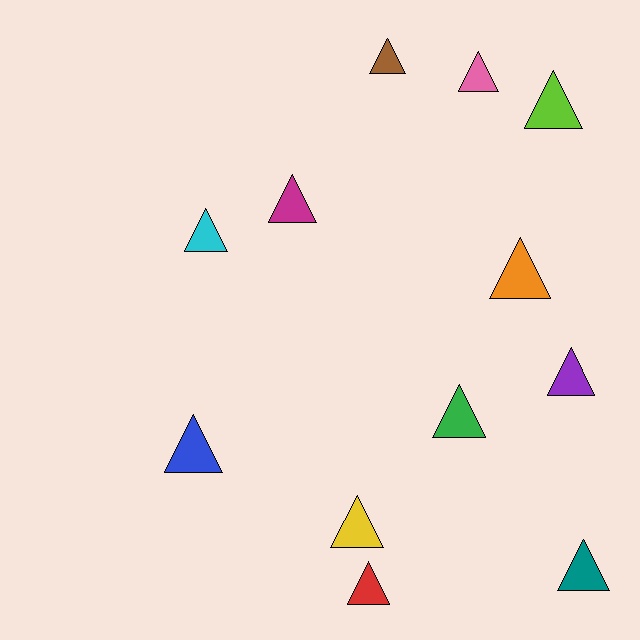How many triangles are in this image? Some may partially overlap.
There are 12 triangles.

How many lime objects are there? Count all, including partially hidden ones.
There is 1 lime object.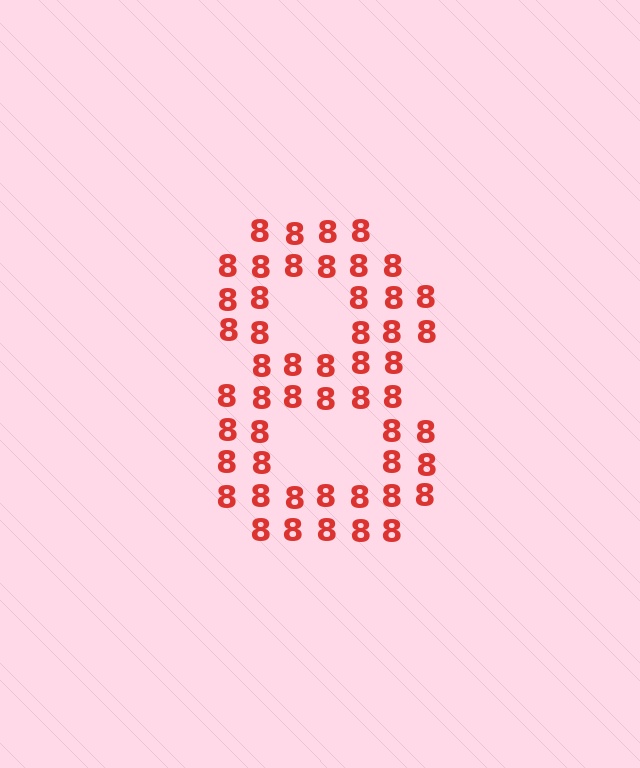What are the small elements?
The small elements are digit 8's.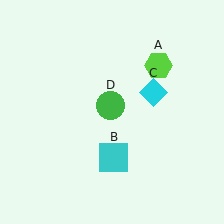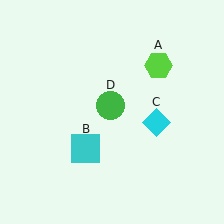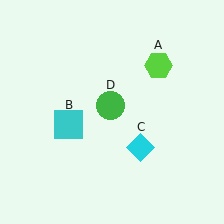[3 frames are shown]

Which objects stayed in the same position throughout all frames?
Lime hexagon (object A) and green circle (object D) remained stationary.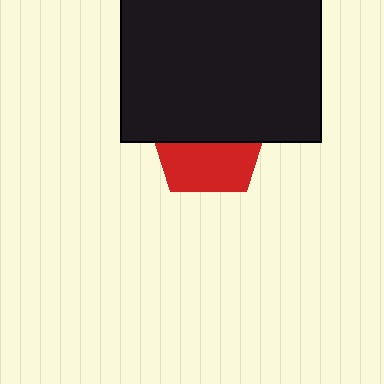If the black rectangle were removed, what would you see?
You would see the complete red pentagon.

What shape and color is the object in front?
The object in front is a black rectangle.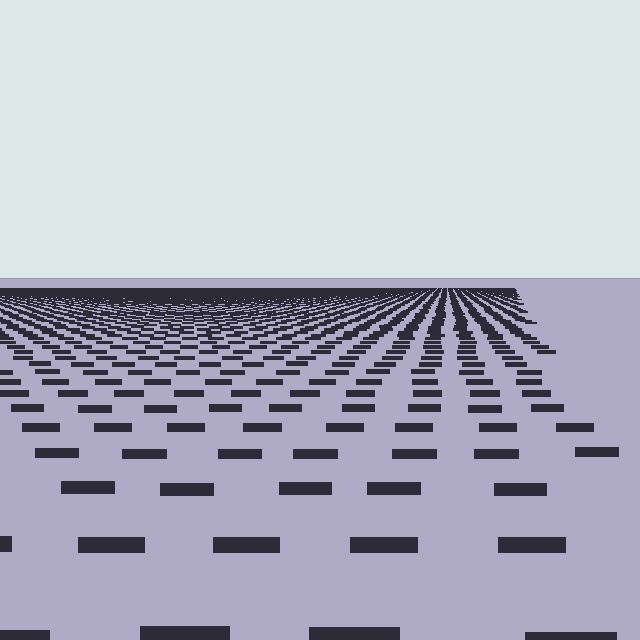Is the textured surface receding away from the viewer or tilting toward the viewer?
The surface is receding away from the viewer. Texture elements get smaller and denser toward the top.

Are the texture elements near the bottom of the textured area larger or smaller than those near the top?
Larger. Near the bottom, elements are closer to the viewer and appear at a bigger on-screen size.